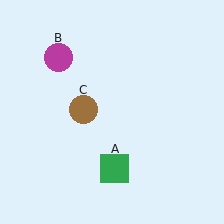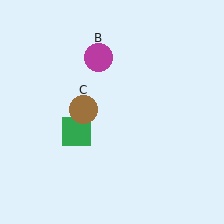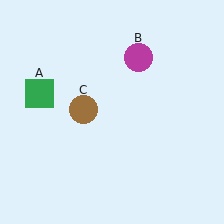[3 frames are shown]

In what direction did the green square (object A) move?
The green square (object A) moved up and to the left.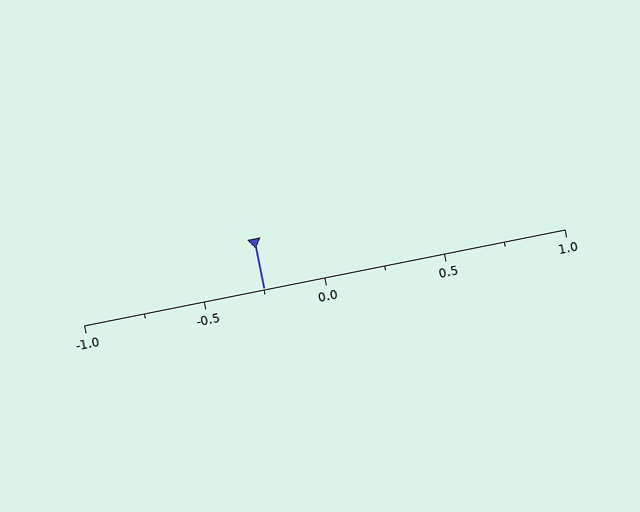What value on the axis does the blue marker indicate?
The marker indicates approximately -0.25.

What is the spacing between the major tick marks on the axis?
The major ticks are spaced 0.5 apart.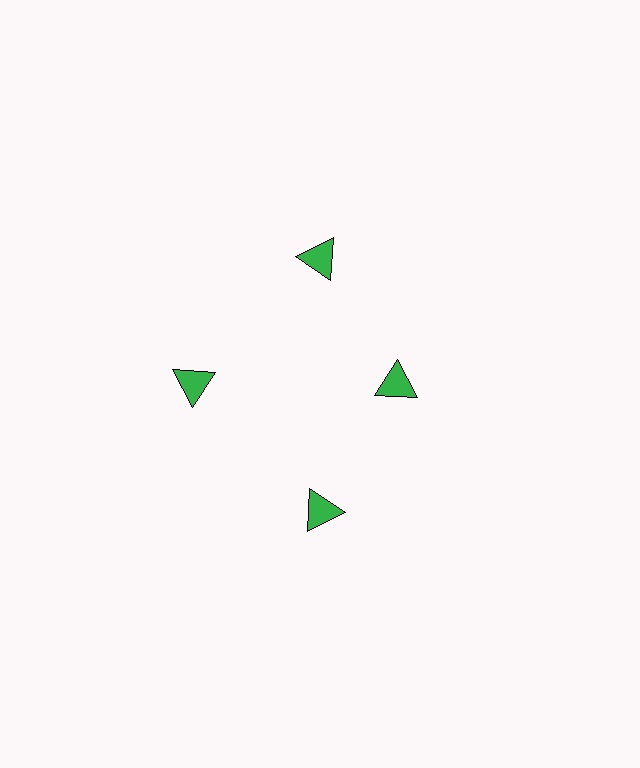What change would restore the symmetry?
The symmetry would be restored by moving it outward, back onto the ring so that all 4 triangles sit at equal angles and equal distance from the center.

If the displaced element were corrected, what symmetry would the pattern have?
It would have 4-fold rotational symmetry — the pattern would map onto itself every 90 degrees.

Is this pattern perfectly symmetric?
No. The 4 green triangles are arranged in a ring, but one element near the 3 o'clock position is pulled inward toward the center, breaking the 4-fold rotational symmetry.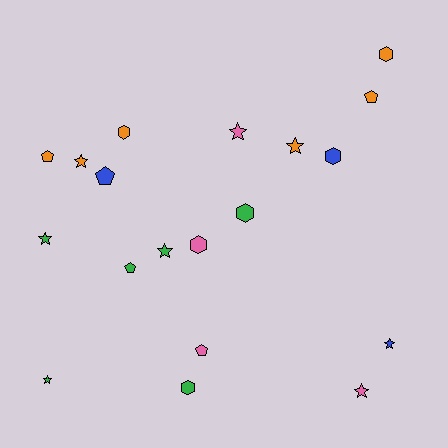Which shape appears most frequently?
Star, with 8 objects.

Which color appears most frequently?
Green, with 6 objects.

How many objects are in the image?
There are 19 objects.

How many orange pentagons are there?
There are 2 orange pentagons.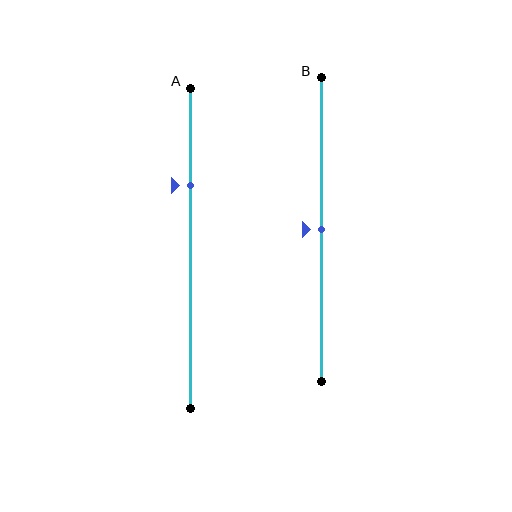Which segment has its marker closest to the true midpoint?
Segment B has its marker closest to the true midpoint.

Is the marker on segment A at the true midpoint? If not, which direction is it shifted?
No, the marker on segment A is shifted upward by about 20% of the segment length.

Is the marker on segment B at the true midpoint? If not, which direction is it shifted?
Yes, the marker on segment B is at the true midpoint.